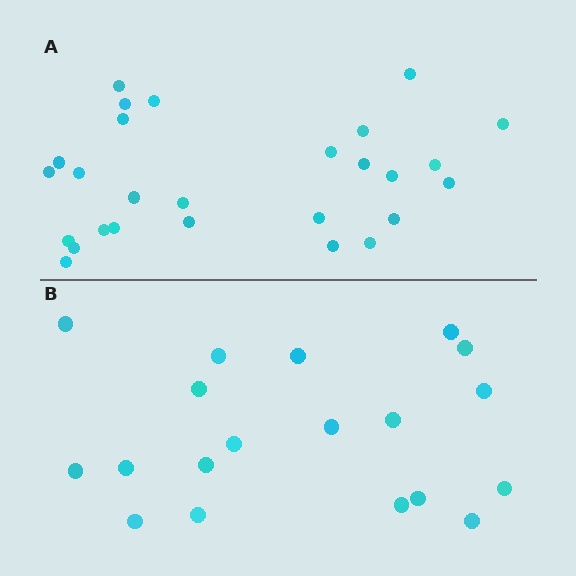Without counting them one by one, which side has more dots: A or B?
Region A (the top region) has more dots.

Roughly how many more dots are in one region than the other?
Region A has roughly 8 or so more dots than region B.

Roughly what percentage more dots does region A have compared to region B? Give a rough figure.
About 40% more.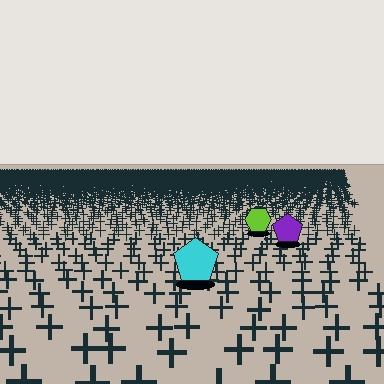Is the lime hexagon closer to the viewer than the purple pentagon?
No. The purple pentagon is closer — you can tell from the texture gradient: the ground texture is coarser near it.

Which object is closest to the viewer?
The cyan pentagon is closest. The texture marks near it are larger and more spread out.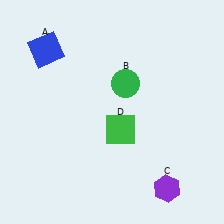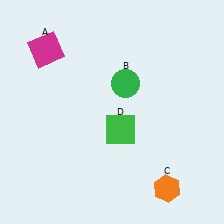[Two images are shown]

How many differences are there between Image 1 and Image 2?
There are 2 differences between the two images.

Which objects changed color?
A changed from blue to magenta. C changed from purple to orange.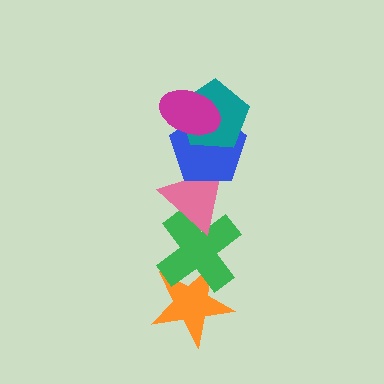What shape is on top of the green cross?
The pink triangle is on top of the green cross.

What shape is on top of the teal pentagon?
The magenta ellipse is on top of the teal pentagon.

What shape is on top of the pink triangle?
The blue pentagon is on top of the pink triangle.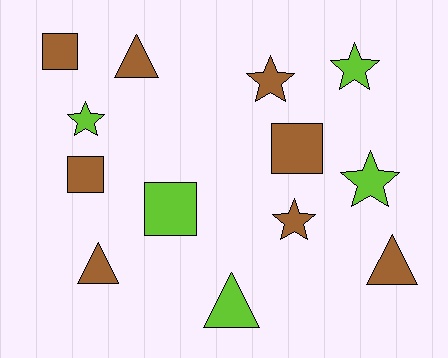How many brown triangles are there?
There are 3 brown triangles.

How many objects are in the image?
There are 13 objects.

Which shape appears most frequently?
Star, with 5 objects.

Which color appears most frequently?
Brown, with 8 objects.